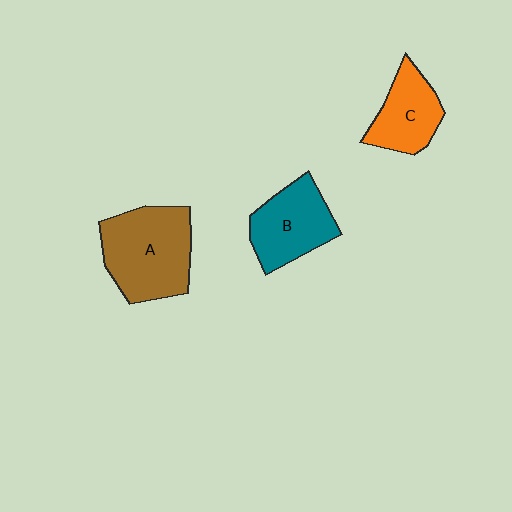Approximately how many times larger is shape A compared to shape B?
Approximately 1.4 times.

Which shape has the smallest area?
Shape C (orange).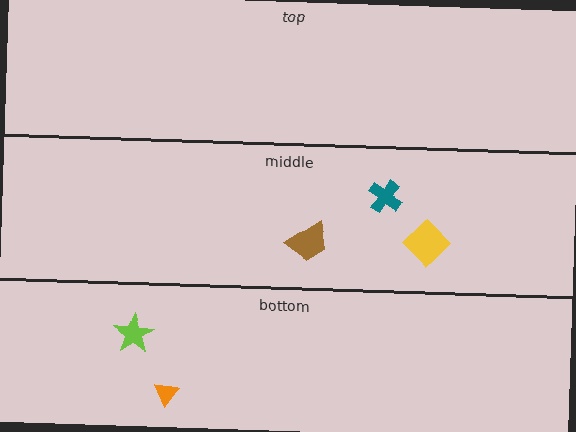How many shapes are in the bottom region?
2.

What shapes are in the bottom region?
The lime star, the orange triangle.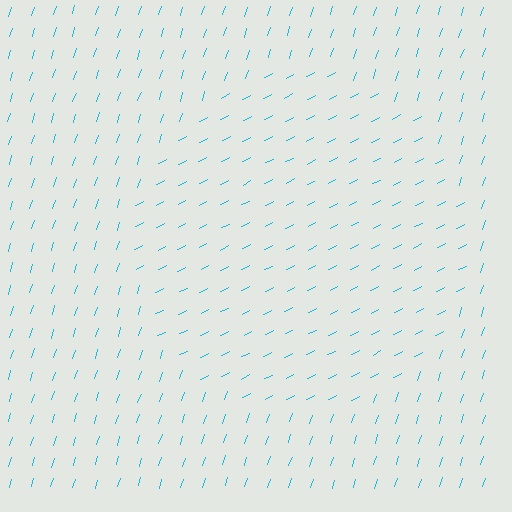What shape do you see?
I see a circle.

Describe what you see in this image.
The image is filled with small cyan line segments. A circle region in the image has lines oriented differently from the surrounding lines, creating a visible texture boundary.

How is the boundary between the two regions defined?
The boundary is defined purely by a change in line orientation (approximately 45 degrees difference). All lines are the same color and thickness.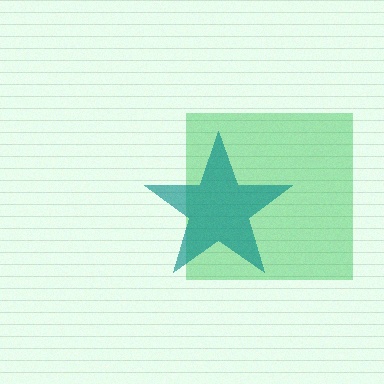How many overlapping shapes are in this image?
There are 2 overlapping shapes in the image.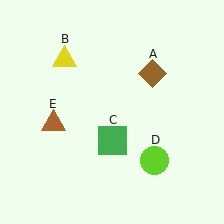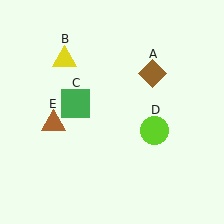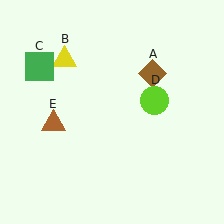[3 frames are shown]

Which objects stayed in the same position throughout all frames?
Brown diamond (object A) and yellow triangle (object B) and brown triangle (object E) remained stationary.